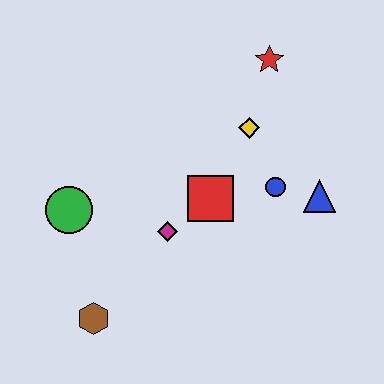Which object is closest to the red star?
The yellow diamond is closest to the red star.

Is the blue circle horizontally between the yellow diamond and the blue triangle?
Yes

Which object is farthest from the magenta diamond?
The red star is farthest from the magenta diamond.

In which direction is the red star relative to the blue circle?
The red star is above the blue circle.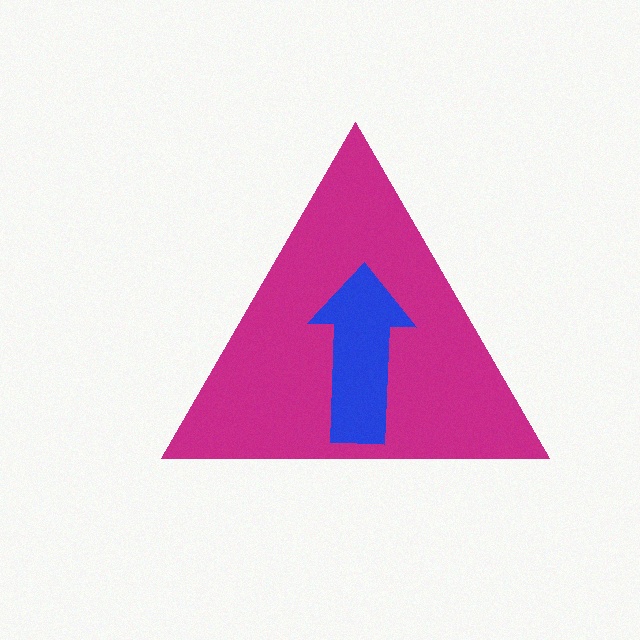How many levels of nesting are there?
2.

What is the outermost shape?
The magenta triangle.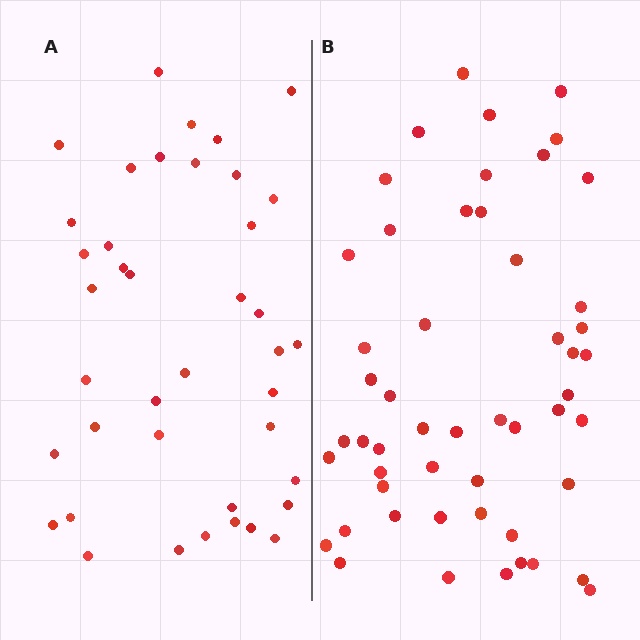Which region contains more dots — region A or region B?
Region B (the right region) has more dots.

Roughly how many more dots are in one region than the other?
Region B has roughly 12 or so more dots than region A.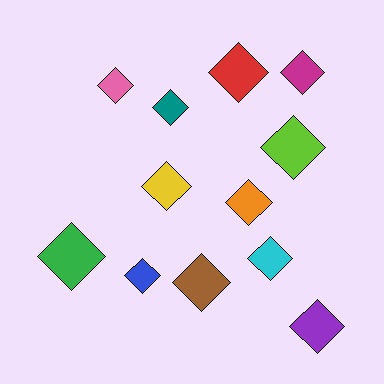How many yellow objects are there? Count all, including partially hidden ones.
There is 1 yellow object.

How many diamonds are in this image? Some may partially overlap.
There are 12 diamonds.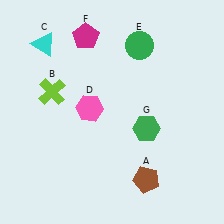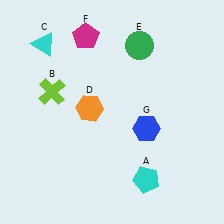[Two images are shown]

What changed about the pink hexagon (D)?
In Image 1, D is pink. In Image 2, it changed to orange.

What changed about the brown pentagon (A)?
In Image 1, A is brown. In Image 2, it changed to cyan.